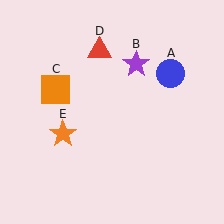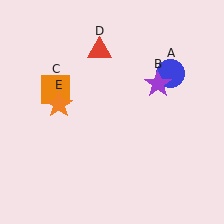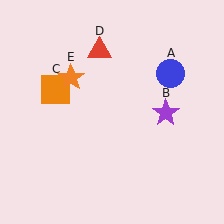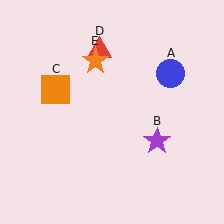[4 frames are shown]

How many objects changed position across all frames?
2 objects changed position: purple star (object B), orange star (object E).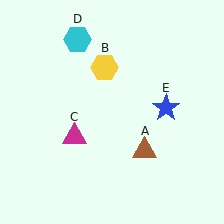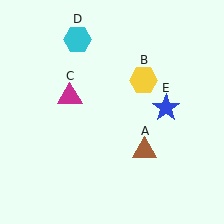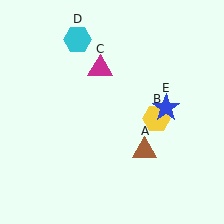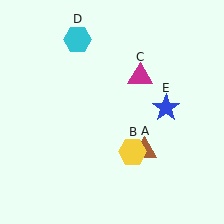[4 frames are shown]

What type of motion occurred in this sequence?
The yellow hexagon (object B), magenta triangle (object C) rotated clockwise around the center of the scene.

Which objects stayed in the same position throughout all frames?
Brown triangle (object A) and cyan hexagon (object D) and blue star (object E) remained stationary.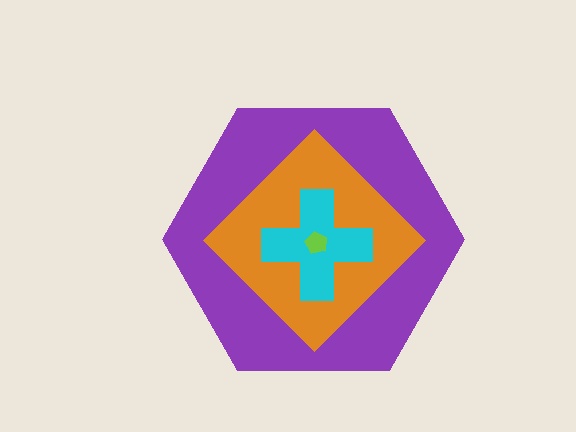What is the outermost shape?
The purple hexagon.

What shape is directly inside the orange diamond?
The cyan cross.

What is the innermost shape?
The lime pentagon.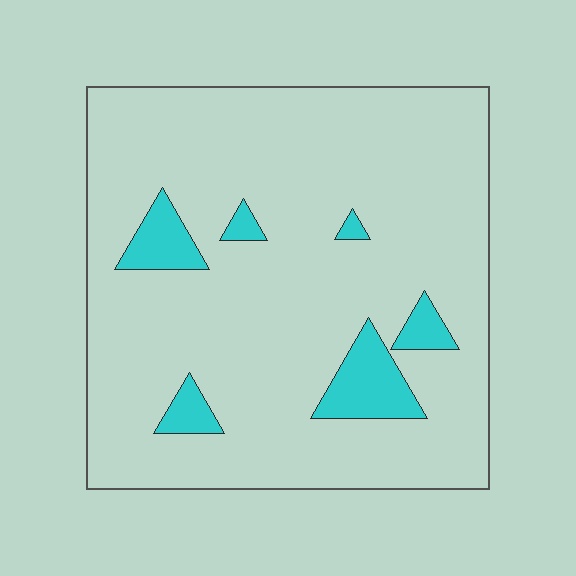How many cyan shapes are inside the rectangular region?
6.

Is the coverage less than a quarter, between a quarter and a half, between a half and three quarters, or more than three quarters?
Less than a quarter.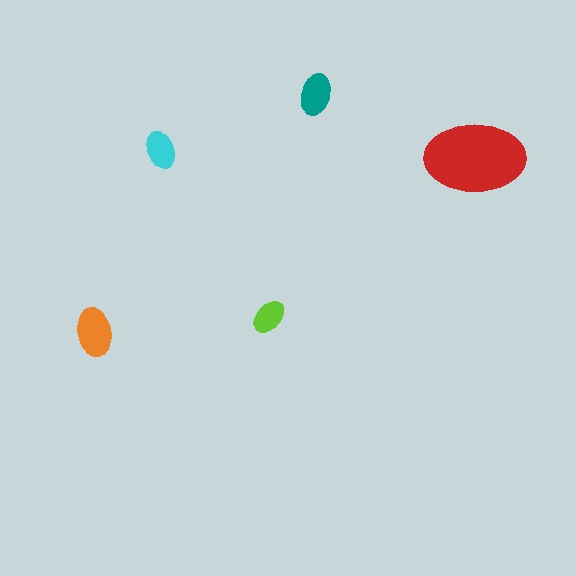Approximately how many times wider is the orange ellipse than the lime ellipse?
About 1.5 times wider.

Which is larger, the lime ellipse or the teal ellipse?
The teal one.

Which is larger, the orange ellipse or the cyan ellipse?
The orange one.